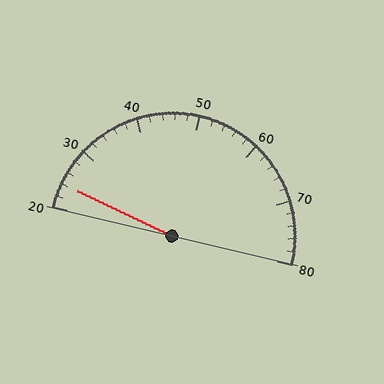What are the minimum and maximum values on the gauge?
The gauge ranges from 20 to 80.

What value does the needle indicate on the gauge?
The needle indicates approximately 24.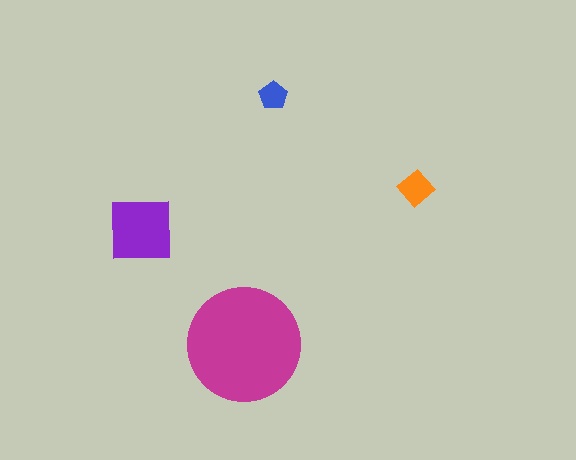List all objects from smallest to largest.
The blue pentagon, the orange diamond, the purple square, the magenta circle.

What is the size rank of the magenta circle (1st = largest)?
1st.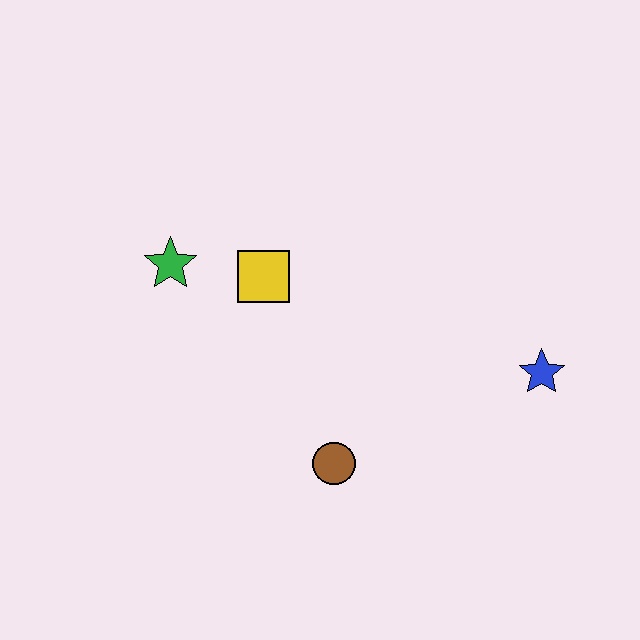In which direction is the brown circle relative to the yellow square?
The brown circle is below the yellow square.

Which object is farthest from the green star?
The blue star is farthest from the green star.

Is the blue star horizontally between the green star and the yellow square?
No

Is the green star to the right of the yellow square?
No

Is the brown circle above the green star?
No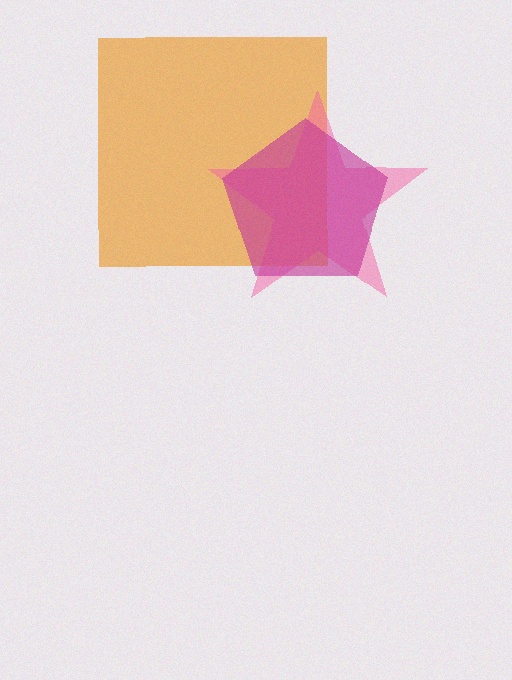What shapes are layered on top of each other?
The layered shapes are: an orange square, a pink star, a magenta pentagon.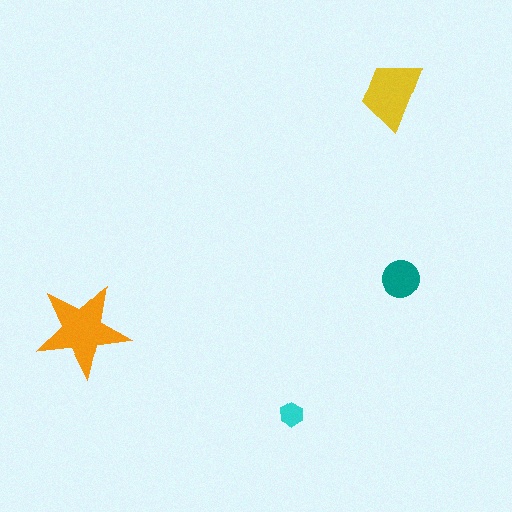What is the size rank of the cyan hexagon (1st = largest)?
4th.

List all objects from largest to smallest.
The orange star, the yellow trapezoid, the teal circle, the cyan hexagon.